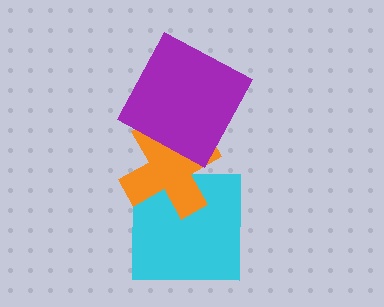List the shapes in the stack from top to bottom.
From top to bottom: the purple square, the orange cross, the cyan square.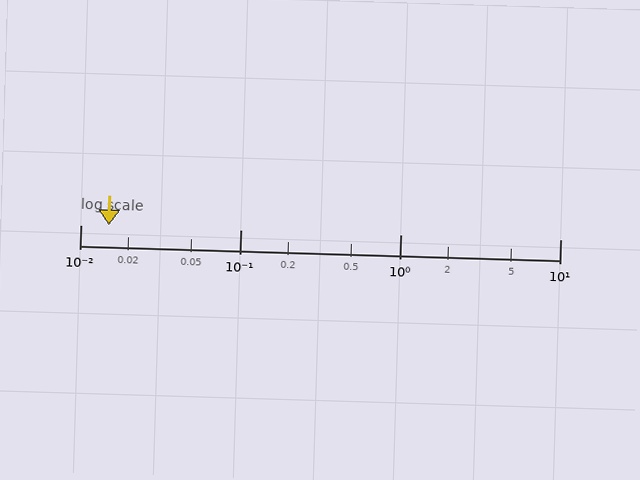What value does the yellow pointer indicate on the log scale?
The pointer indicates approximately 0.015.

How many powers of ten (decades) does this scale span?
The scale spans 3 decades, from 0.01 to 10.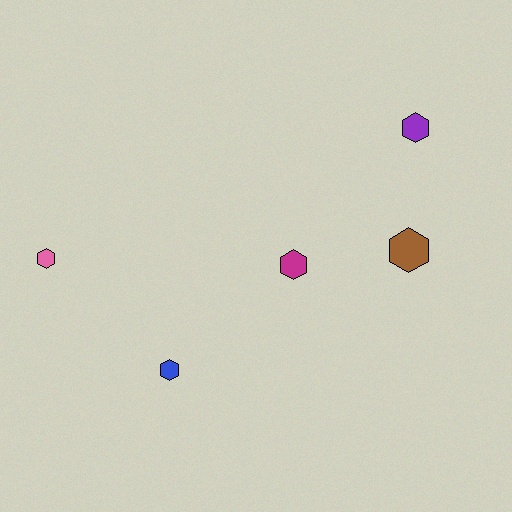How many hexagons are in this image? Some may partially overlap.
There are 5 hexagons.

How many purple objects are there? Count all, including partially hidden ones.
There is 1 purple object.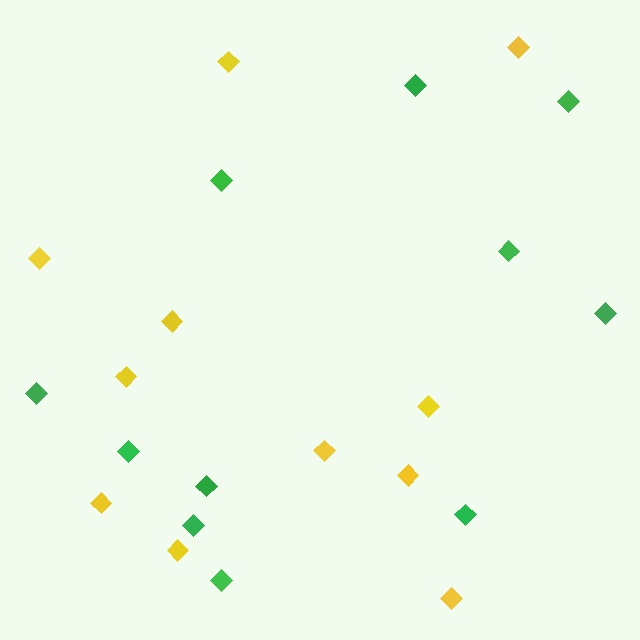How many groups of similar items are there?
There are 2 groups: one group of yellow diamonds (11) and one group of green diamonds (11).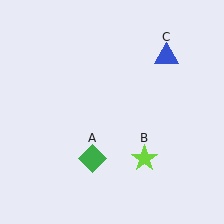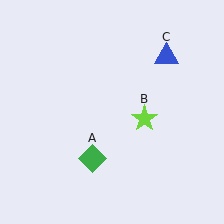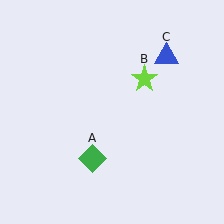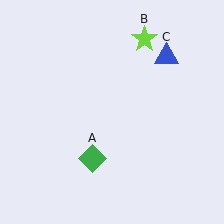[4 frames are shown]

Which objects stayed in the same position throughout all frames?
Green diamond (object A) and blue triangle (object C) remained stationary.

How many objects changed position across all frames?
1 object changed position: lime star (object B).